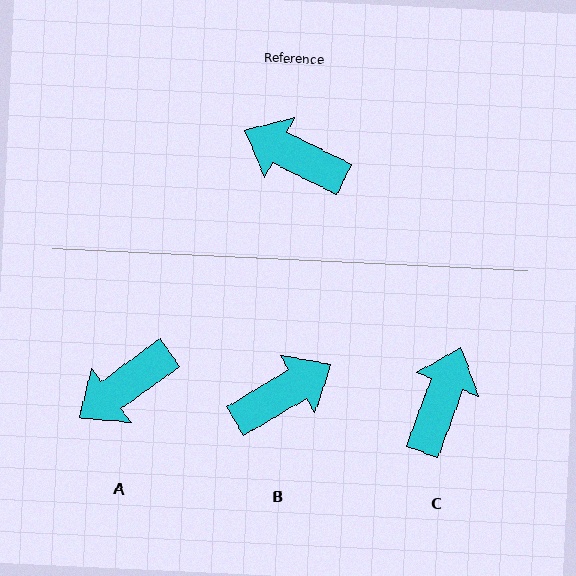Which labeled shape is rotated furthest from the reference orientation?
B, about 123 degrees away.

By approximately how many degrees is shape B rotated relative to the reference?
Approximately 123 degrees clockwise.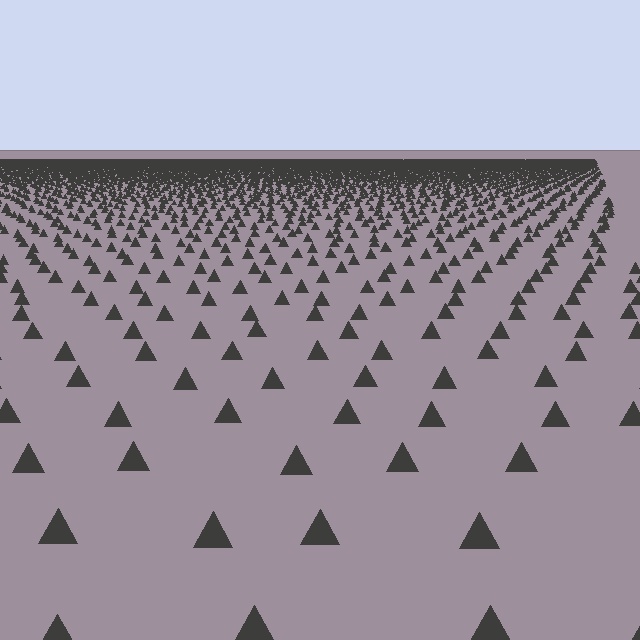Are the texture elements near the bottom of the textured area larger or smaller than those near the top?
Larger. Near the bottom, elements are closer to the viewer and appear at a bigger on-screen size.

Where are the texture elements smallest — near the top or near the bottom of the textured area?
Near the top.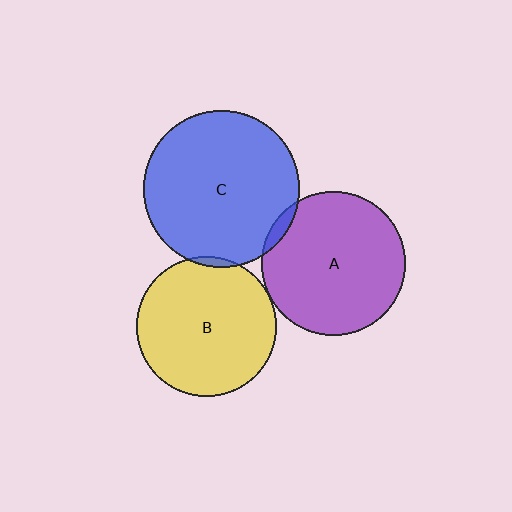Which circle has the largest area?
Circle C (blue).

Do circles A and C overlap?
Yes.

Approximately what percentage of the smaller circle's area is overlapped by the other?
Approximately 5%.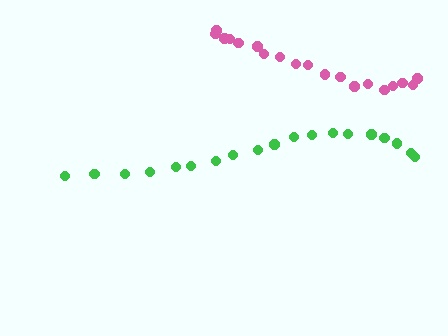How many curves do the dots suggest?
There are 2 distinct paths.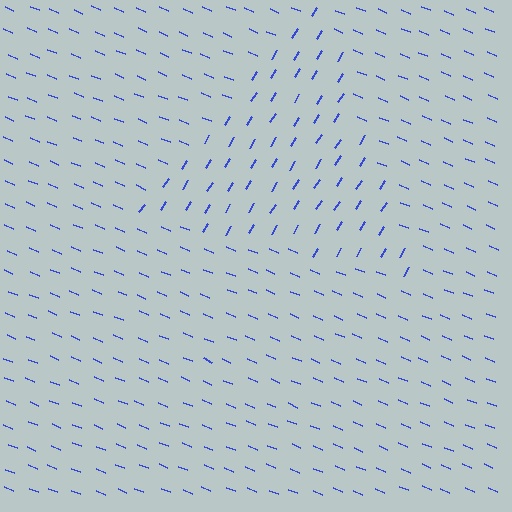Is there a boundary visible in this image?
Yes, there is a texture boundary formed by a change in line orientation.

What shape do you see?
I see a triangle.